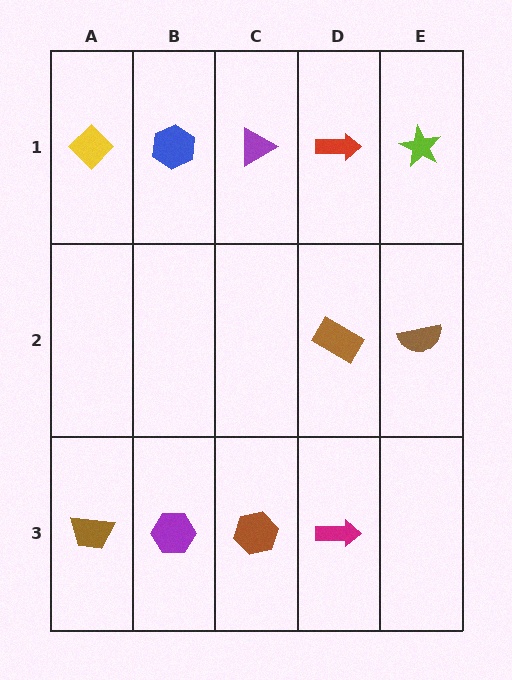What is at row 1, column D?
A red arrow.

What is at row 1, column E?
A lime star.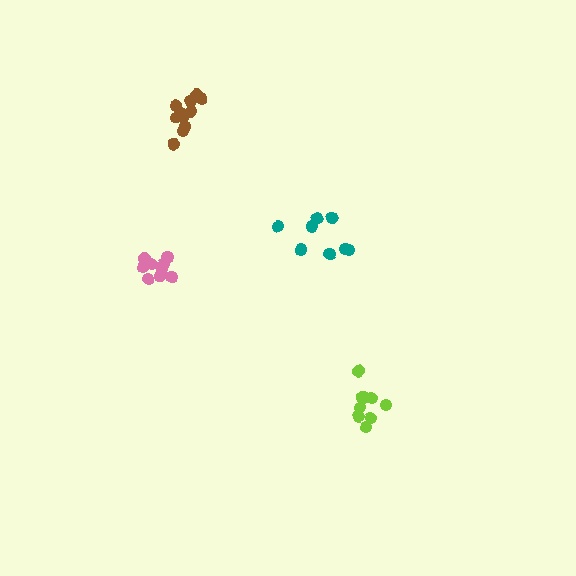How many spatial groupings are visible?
There are 4 spatial groupings.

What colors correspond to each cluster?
The clusters are colored: lime, brown, pink, teal.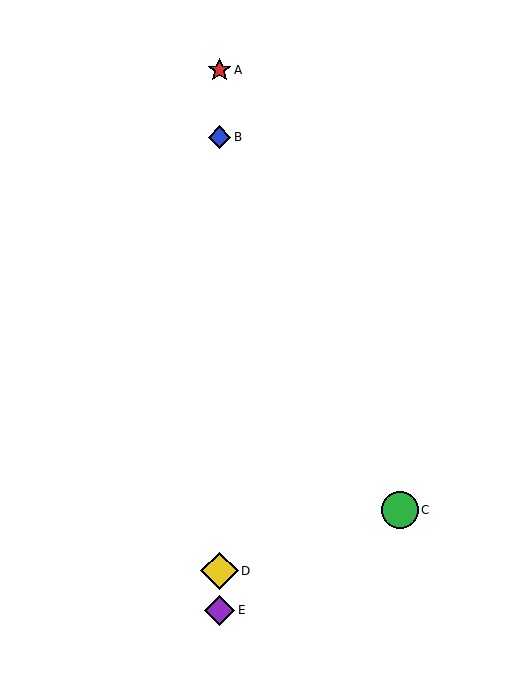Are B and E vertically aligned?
Yes, both are at x≈219.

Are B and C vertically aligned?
No, B is at x≈219 and C is at x≈400.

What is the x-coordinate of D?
Object D is at x≈219.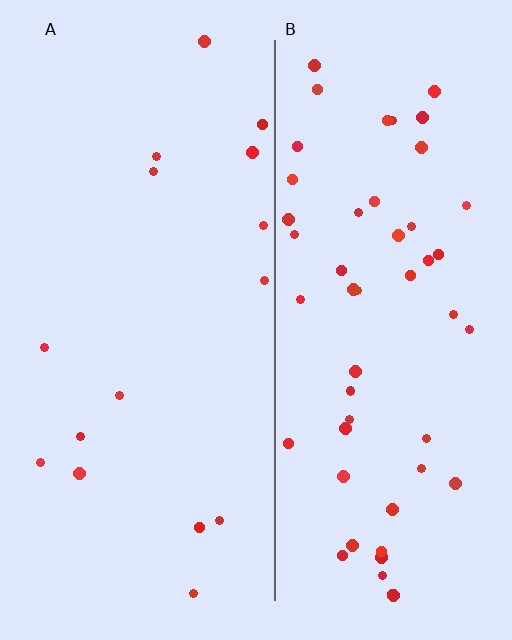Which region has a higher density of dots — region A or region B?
B (the right).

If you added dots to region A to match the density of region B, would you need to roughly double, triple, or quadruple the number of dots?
Approximately triple.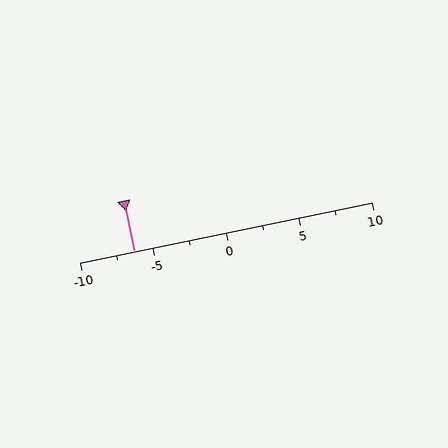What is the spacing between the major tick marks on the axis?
The major ticks are spaced 5 apart.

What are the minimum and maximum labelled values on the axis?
The axis runs from -10 to 10.